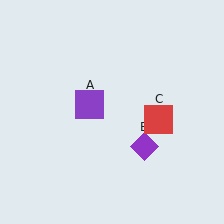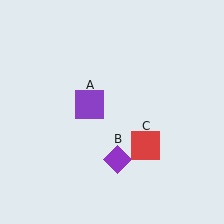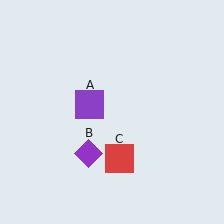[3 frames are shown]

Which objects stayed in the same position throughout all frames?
Purple square (object A) remained stationary.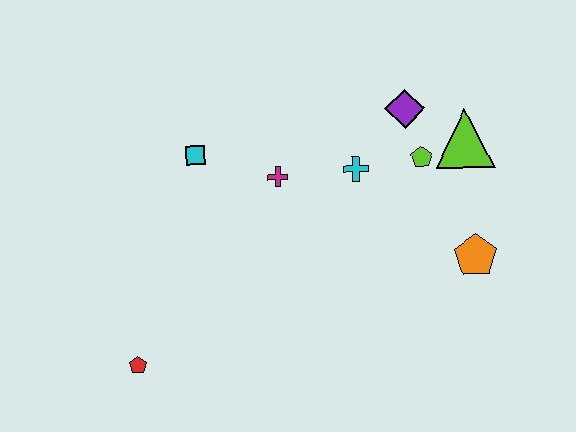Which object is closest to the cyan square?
The magenta cross is closest to the cyan square.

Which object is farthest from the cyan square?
The orange pentagon is farthest from the cyan square.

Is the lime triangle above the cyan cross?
Yes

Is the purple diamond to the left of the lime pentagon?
Yes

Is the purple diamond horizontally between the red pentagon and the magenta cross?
No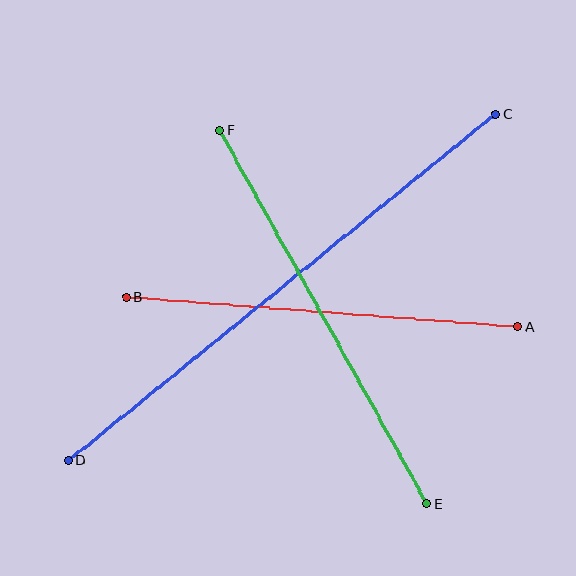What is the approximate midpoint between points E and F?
The midpoint is at approximately (323, 317) pixels.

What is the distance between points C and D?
The distance is approximately 550 pixels.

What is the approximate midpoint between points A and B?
The midpoint is at approximately (322, 312) pixels.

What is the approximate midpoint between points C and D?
The midpoint is at approximately (282, 287) pixels.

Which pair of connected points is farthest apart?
Points C and D are farthest apart.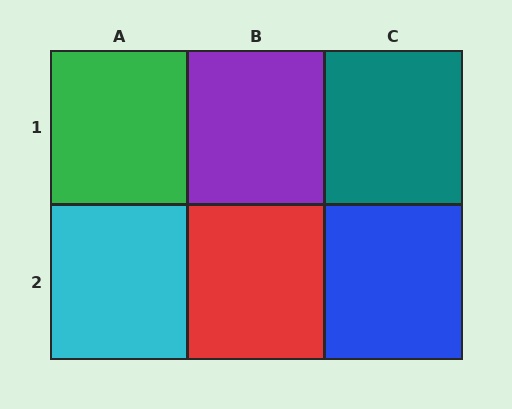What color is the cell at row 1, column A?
Green.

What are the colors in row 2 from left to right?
Cyan, red, blue.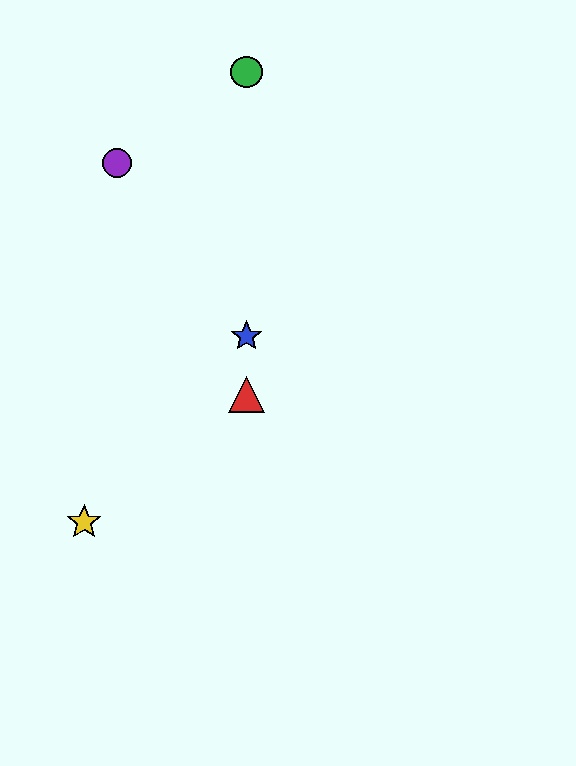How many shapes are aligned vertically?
3 shapes (the red triangle, the blue star, the green circle) are aligned vertically.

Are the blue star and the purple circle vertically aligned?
No, the blue star is at x≈247 and the purple circle is at x≈117.